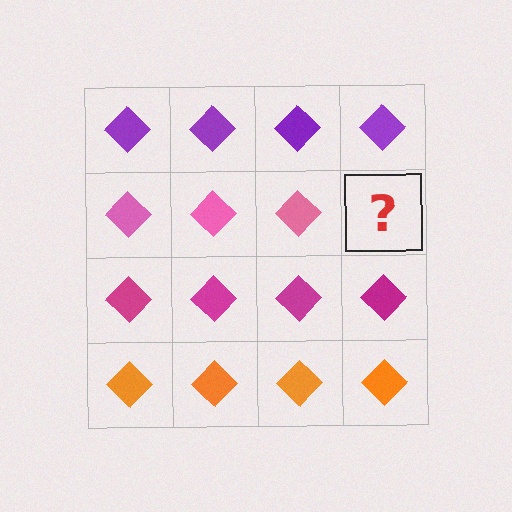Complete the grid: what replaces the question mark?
The question mark should be replaced with a pink diamond.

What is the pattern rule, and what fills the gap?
The rule is that each row has a consistent color. The gap should be filled with a pink diamond.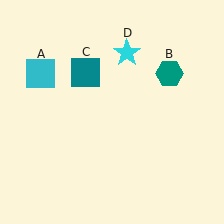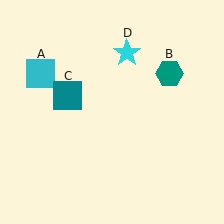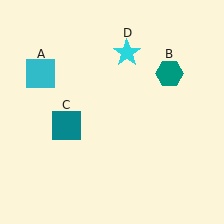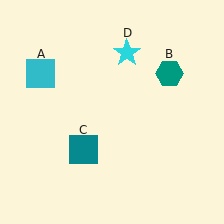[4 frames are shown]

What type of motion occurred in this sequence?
The teal square (object C) rotated counterclockwise around the center of the scene.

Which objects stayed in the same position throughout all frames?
Cyan square (object A) and teal hexagon (object B) and cyan star (object D) remained stationary.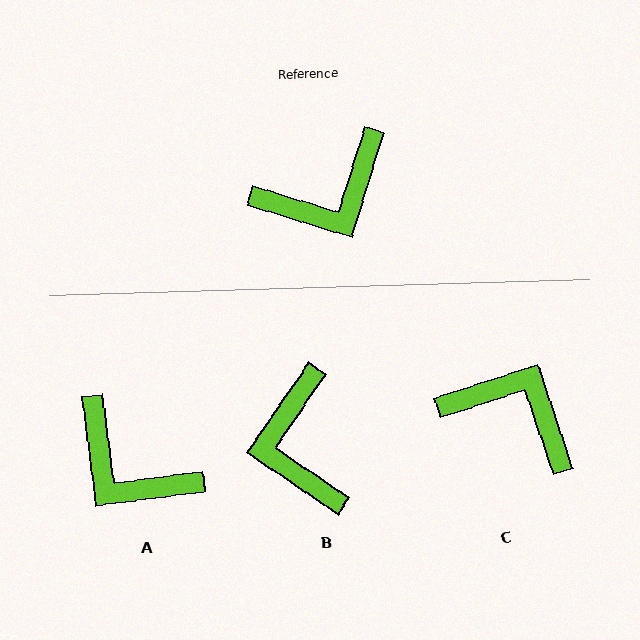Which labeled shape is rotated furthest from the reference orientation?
C, about 125 degrees away.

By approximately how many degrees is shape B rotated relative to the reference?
Approximately 107 degrees clockwise.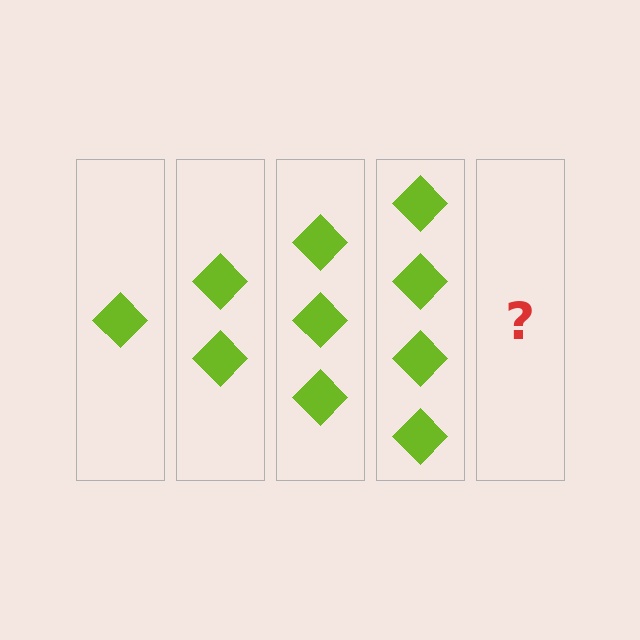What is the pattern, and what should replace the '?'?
The pattern is that each step adds one more diamond. The '?' should be 5 diamonds.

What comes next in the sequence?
The next element should be 5 diamonds.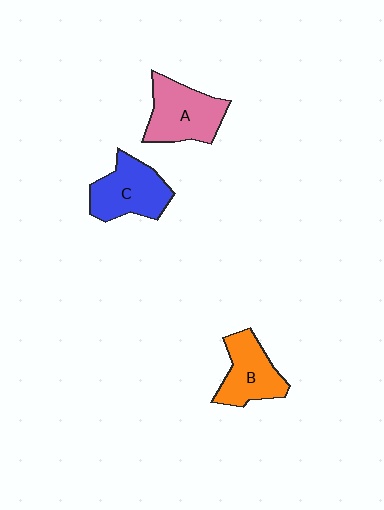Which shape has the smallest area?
Shape B (orange).